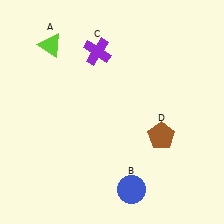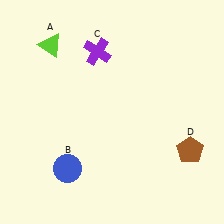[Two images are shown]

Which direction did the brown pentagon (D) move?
The brown pentagon (D) moved right.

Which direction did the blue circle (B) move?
The blue circle (B) moved left.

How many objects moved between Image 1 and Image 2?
2 objects moved between the two images.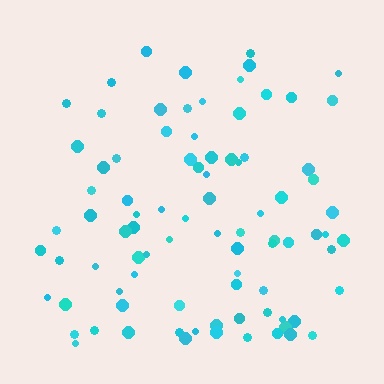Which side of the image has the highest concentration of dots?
The bottom.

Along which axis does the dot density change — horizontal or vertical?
Vertical.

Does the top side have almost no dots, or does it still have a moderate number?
Still a moderate number, just noticeably fewer than the bottom.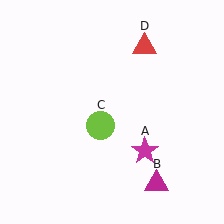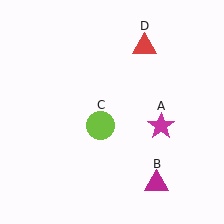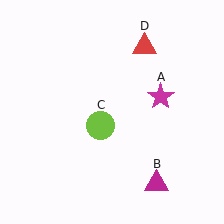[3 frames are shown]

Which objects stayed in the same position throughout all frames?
Magenta triangle (object B) and lime circle (object C) and red triangle (object D) remained stationary.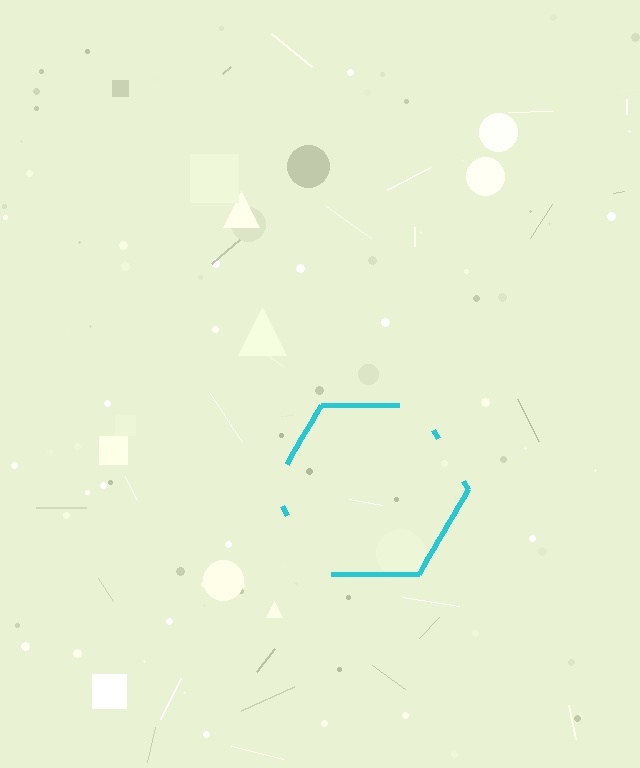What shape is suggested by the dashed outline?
The dashed outline suggests a hexagon.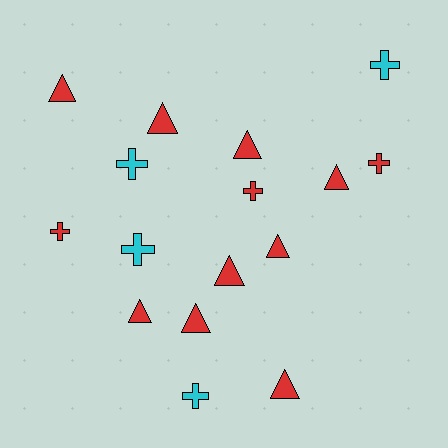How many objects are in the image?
There are 16 objects.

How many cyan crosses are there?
There are 4 cyan crosses.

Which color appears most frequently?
Red, with 12 objects.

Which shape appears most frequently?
Triangle, with 9 objects.